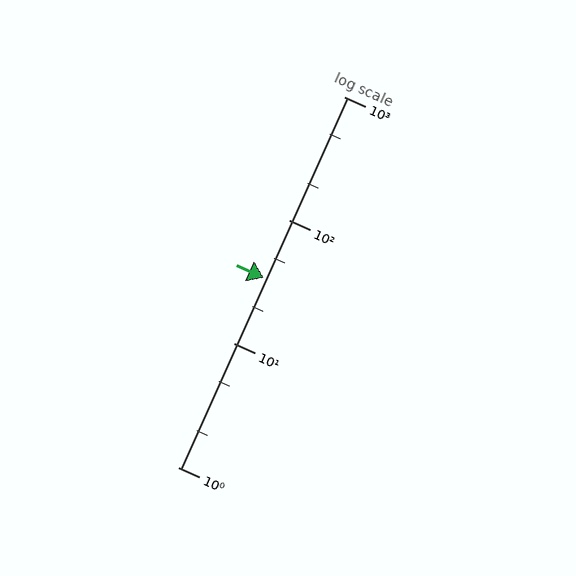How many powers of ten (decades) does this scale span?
The scale spans 3 decades, from 1 to 1000.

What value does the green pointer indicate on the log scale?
The pointer indicates approximately 34.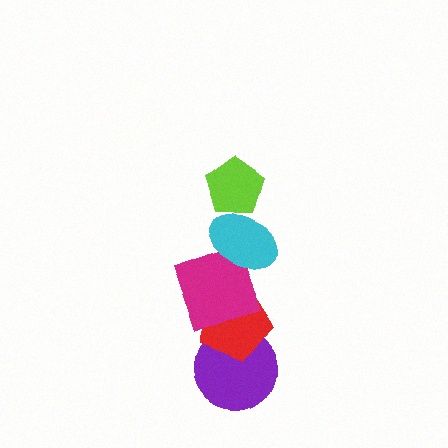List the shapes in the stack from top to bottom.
From top to bottom: the lime pentagon, the cyan ellipse, the magenta square, the red pentagon, the purple circle.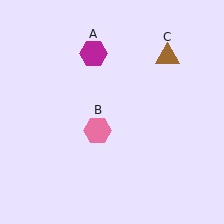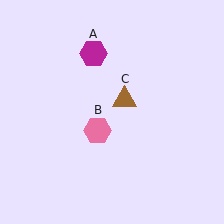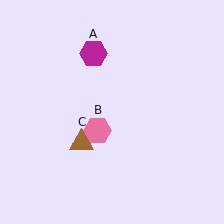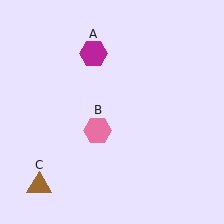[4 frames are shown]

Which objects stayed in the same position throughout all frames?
Magenta hexagon (object A) and pink hexagon (object B) remained stationary.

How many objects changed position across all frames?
1 object changed position: brown triangle (object C).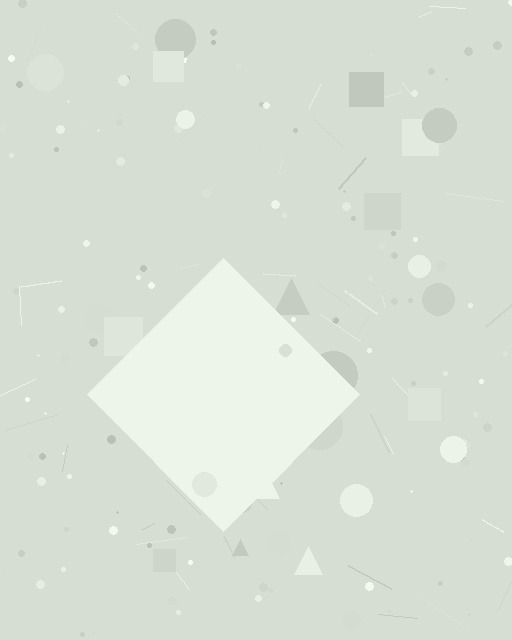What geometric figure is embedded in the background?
A diamond is embedded in the background.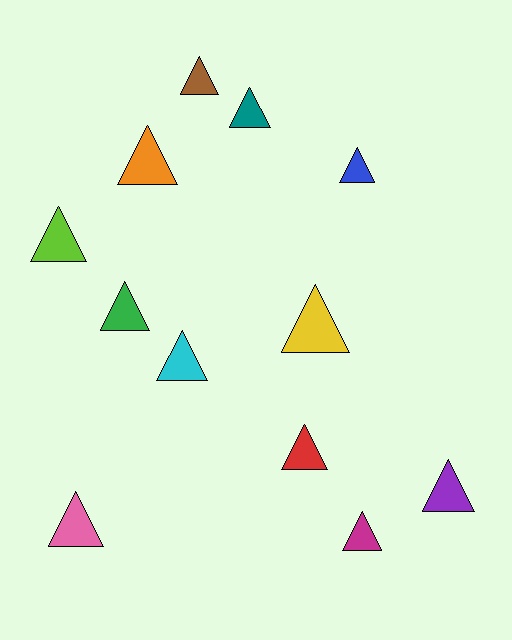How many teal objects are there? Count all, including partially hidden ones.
There is 1 teal object.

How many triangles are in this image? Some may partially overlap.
There are 12 triangles.